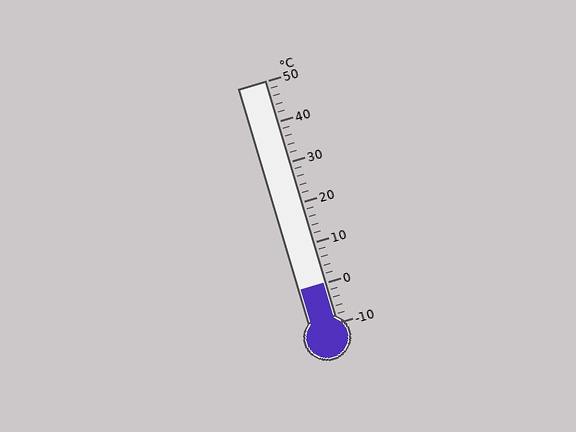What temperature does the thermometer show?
The thermometer shows approximately 0°C.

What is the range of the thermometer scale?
The thermometer scale ranges from -10°C to 50°C.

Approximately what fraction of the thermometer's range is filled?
The thermometer is filled to approximately 15% of its range.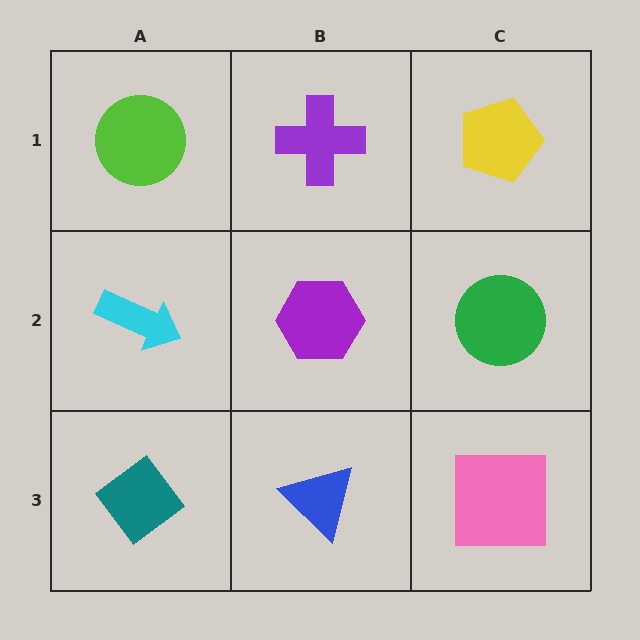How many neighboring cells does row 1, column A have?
2.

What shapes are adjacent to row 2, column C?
A yellow pentagon (row 1, column C), a pink square (row 3, column C), a purple hexagon (row 2, column B).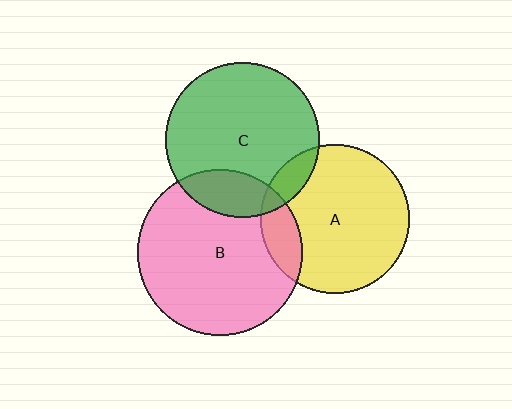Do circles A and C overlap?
Yes.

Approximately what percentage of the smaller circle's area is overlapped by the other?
Approximately 10%.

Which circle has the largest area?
Circle B (pink).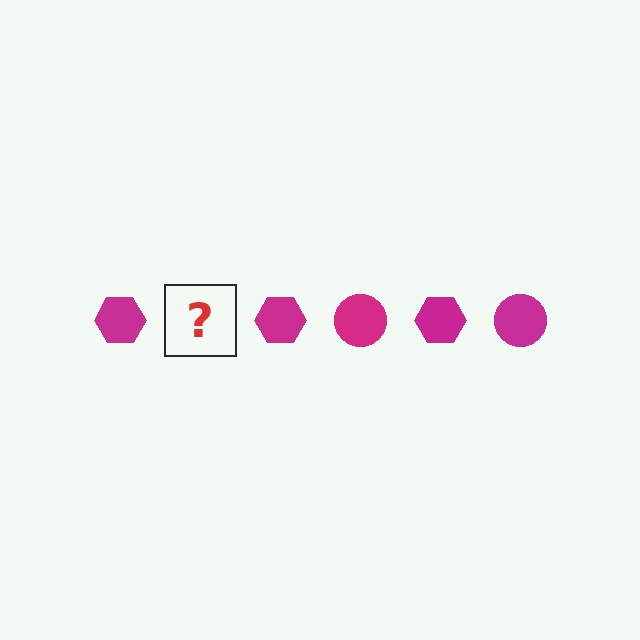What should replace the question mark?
The question mark should be replaced with a magenta circle.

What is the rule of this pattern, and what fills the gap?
The rule is that the pattern cycles through hexagon, circle shapes in magenta. The gap should be filled with a magenta circle.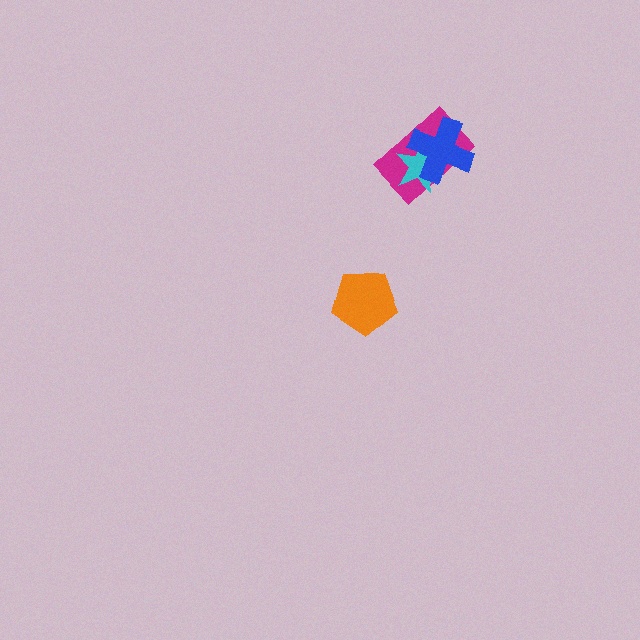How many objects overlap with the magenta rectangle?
2 objects overlap with the magenta rectangle.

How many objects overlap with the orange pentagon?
0 objects overlap with the orange pentagon.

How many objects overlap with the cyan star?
2 objects overlap with the cyan star.